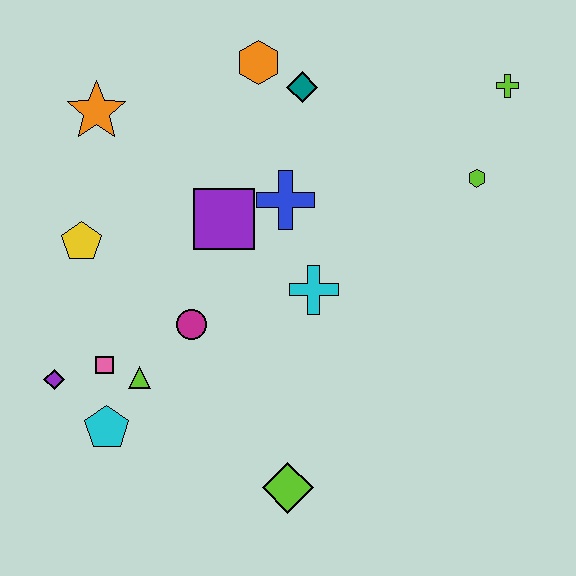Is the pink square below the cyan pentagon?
No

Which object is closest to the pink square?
The lime triangle is closest to the pink square.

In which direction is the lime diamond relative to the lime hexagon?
The lime diamond is below the lime hexagon.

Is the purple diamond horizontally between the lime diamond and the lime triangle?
No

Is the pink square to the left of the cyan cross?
Yes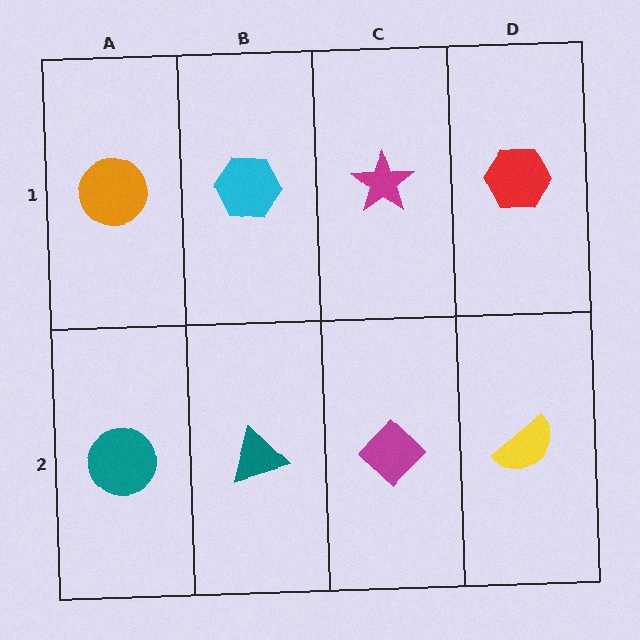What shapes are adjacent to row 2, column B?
A cyan hexagon (row 1, column B), a teal circle (row 2, column A), a magenta diamond (row 2, column C).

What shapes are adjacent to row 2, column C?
A magenta star (row 1, column C), a teal triangle (row 2, column B), a yellow semicircle (row 2, column D).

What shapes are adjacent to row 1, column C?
A magenta diamond (row 2, column C), a cyan hexagon (row 1, column B), a red hexagon (row 1, column D).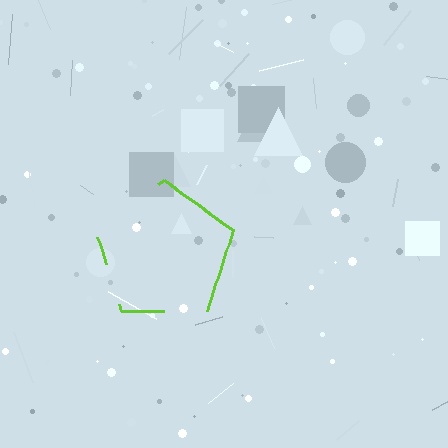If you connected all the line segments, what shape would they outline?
They would outline a pentagon.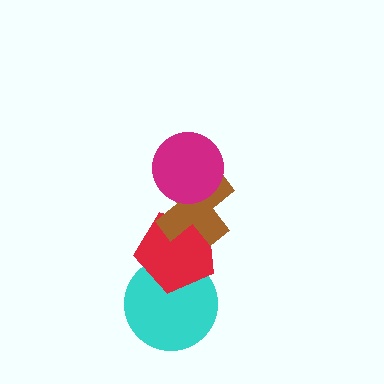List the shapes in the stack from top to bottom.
From top to bottom: the magenta circle, the brown cross, the red pentagon, the cyan circle.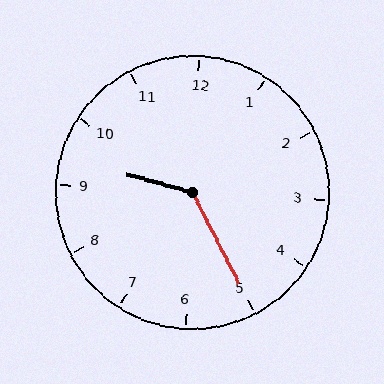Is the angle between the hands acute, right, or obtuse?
It is obtuse.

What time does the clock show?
9:25.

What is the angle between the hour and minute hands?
Approximately 132 degrees.